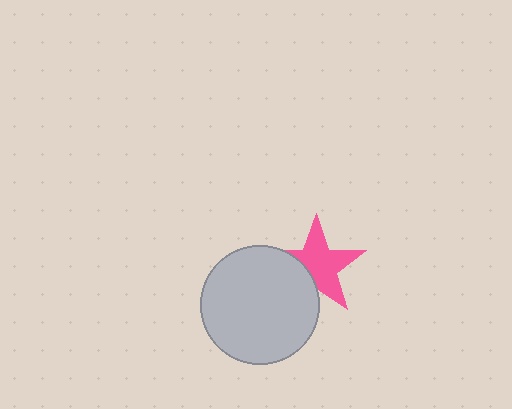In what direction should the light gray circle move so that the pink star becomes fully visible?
The light gray circle should move toward the lower-left. That is the shortest direction to clear the overlap and leave the pink star fully visible.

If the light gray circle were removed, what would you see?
You would see the complete pink star.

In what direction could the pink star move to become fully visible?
The pink star could move toward the upper-right. That would shift it out from behind the light gray circle entirely.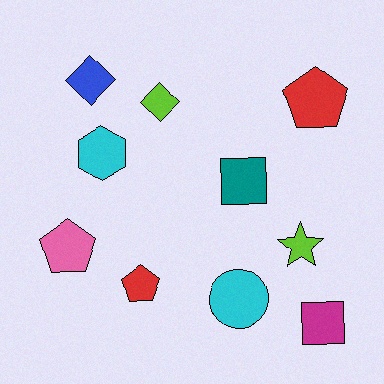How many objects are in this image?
There are 10 objects.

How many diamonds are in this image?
There are 2 diamonds.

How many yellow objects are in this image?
There are no yellow objects.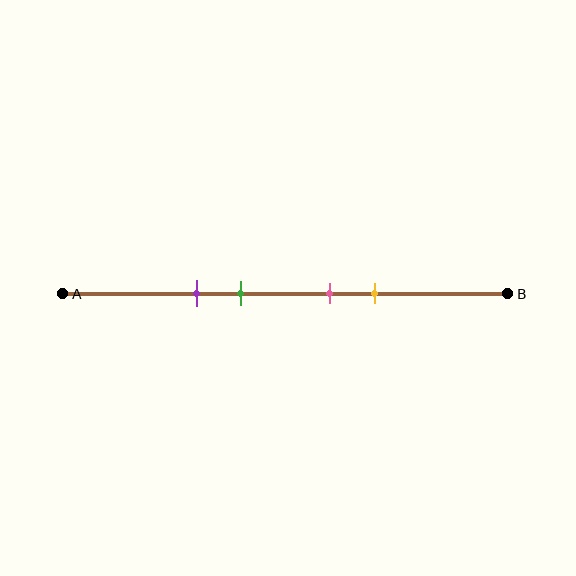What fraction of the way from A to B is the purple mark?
The purple mark is approximately 30% (0.3) of the way from A to B.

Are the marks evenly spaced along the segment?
No, the marks are not evenly spaced.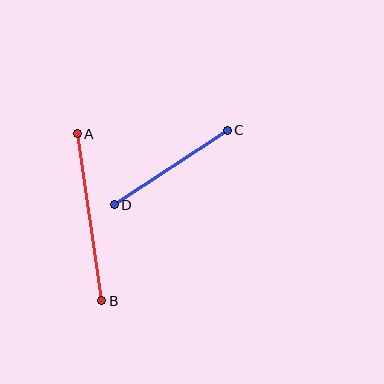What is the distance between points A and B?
The distance is approximately 169 pixels.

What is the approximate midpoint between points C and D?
The midpoint is at approximately (171, 167) pixels.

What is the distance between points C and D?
The distance is approximately 136 pixels.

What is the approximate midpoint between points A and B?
The midpoint is at approximately (89, 217) pixels.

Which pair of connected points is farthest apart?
Points A and B are farthest apart.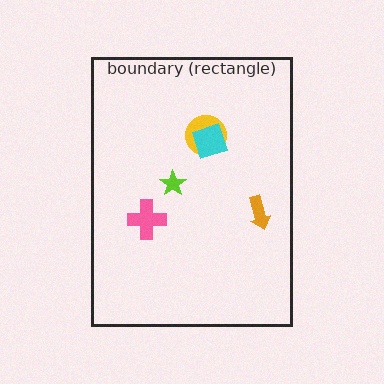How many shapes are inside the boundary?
5 inside, 0 outside.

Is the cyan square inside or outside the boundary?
Inside.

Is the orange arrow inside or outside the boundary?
Inside.